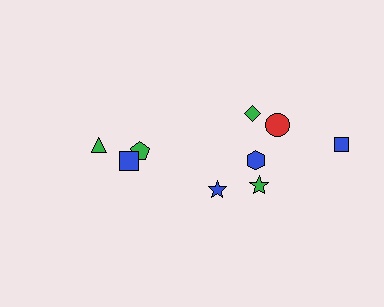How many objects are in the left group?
There are 3 objects.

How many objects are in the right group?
There are 6 objects.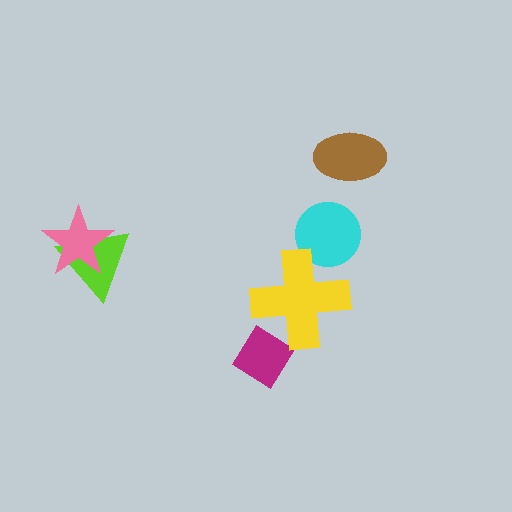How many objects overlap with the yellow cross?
2 objects overlap with the yellow cross.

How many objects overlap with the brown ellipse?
0 objects overlap with the brown ellipse.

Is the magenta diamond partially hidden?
Yes, it is partially covered by another shape.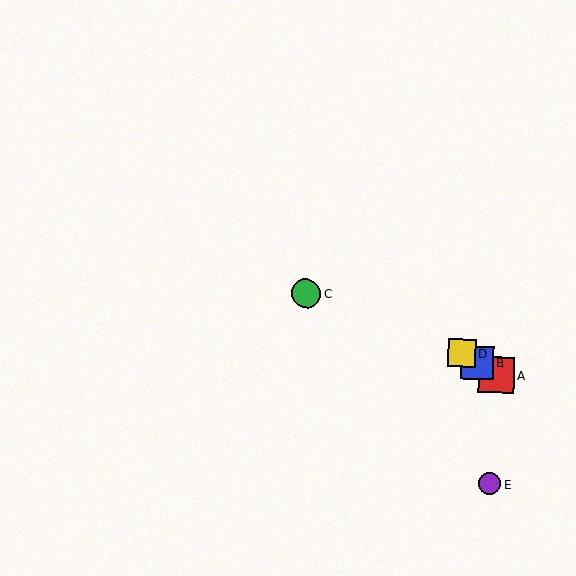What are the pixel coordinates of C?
Object C is at (306, 293).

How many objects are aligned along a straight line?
3 objects (A, B, D) are aligned along a straight line.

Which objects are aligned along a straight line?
Objects A, B, D are aligned along a straight line.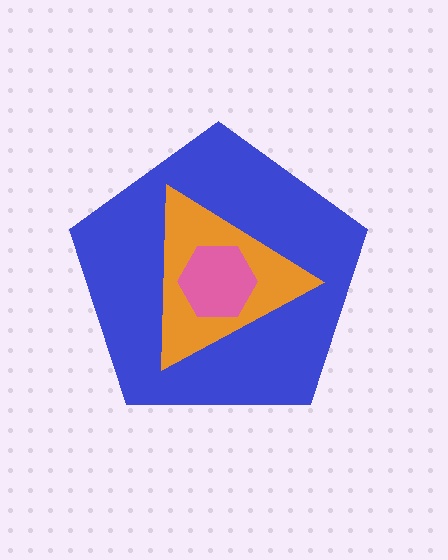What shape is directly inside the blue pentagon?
The orange triangle.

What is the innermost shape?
The pink hexagon.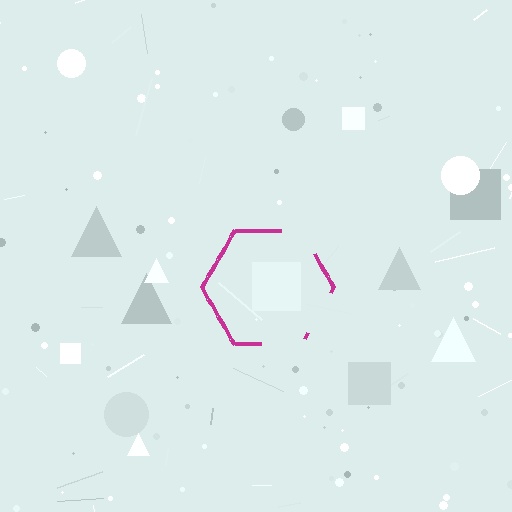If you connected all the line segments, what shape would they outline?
They would outline a hexagon.